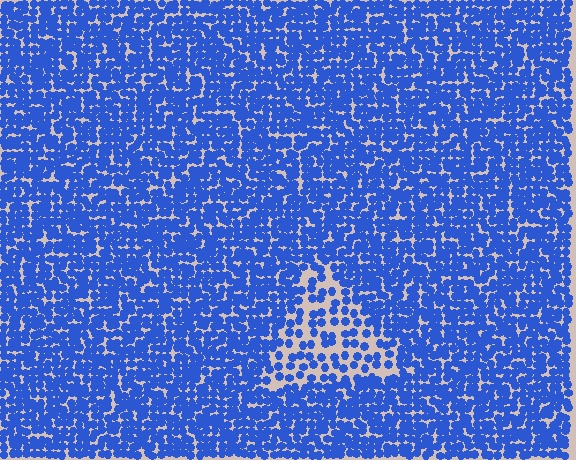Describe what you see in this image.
The image contains small blue elements arranged at two different densities. A triangle-shaped region is visible where the elements are less densely packed than the surrounding area.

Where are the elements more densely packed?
The elements are more densely packed outside the triangle boundary.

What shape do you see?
I see a triangle.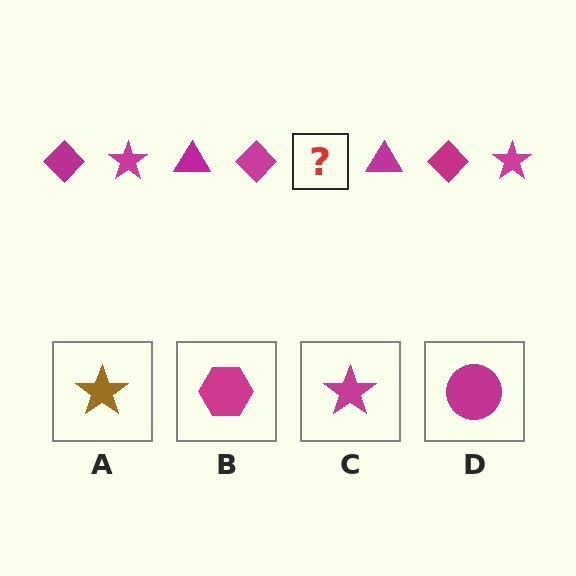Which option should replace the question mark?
Option C.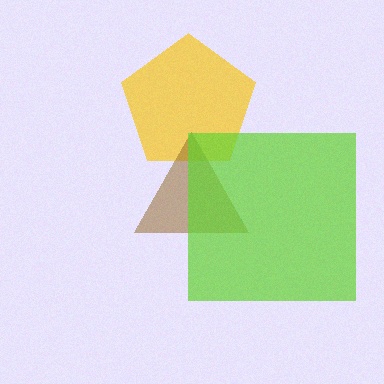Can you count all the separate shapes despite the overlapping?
Yes, there are 3 separate shapes.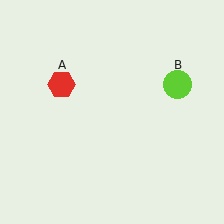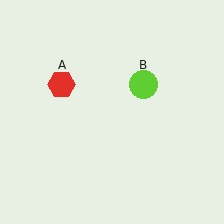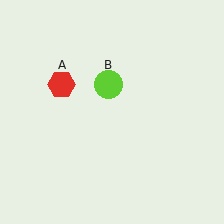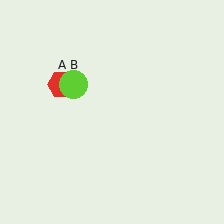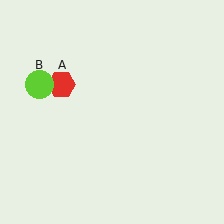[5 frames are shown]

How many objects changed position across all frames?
1 object changed position: lime circle (object B).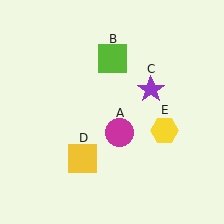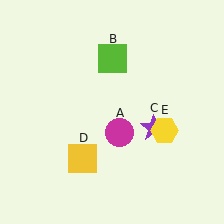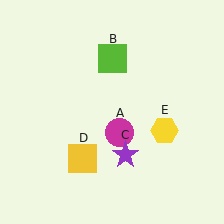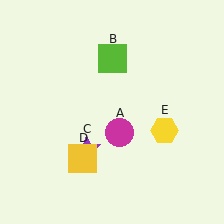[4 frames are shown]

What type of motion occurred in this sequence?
The purple star (object C) rotated clockwise around the center of the scene.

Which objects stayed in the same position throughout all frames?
Magenta circle (object A) and lime square (object B) and yellow square (object D) and yellow hexagon (object E) remained stationary.